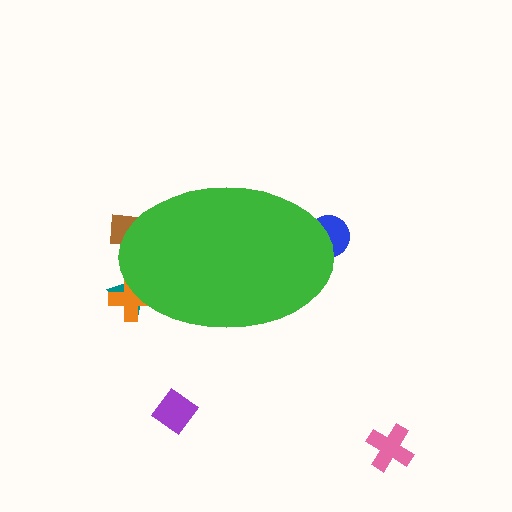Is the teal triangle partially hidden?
Yes, the teal triangle is partially hidden behind the green ellipse.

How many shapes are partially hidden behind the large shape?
4 shapes are partially hidden.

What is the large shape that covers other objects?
A green ellipse.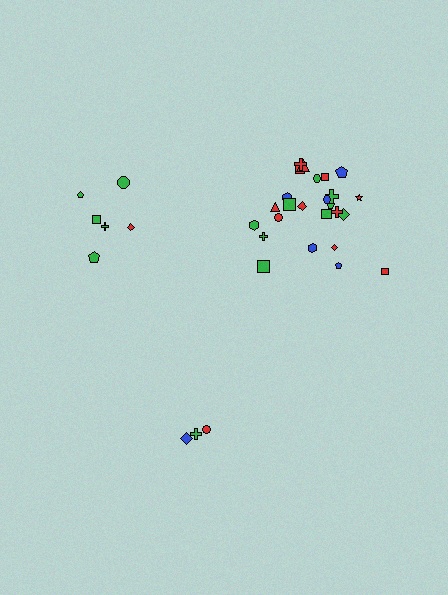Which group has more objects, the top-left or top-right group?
The top-right group.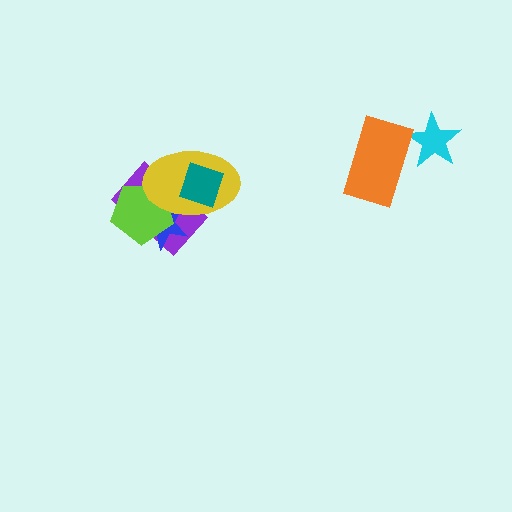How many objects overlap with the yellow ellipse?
4 objects overlap with the yellow ellipse.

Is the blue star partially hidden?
Yes, it is partially covered by another shape.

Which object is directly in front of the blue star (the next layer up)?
The lime pentagon is directly in front of the blue star.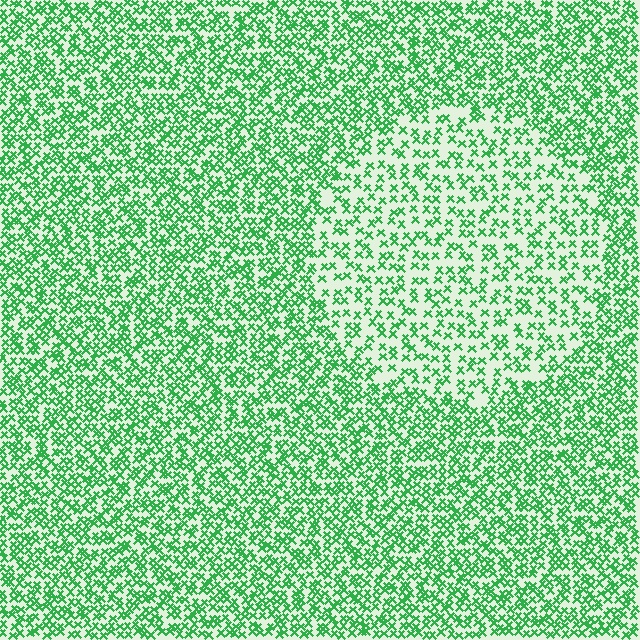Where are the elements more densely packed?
The elements are more densely packed outside the circle boundary.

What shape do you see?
I see a circle.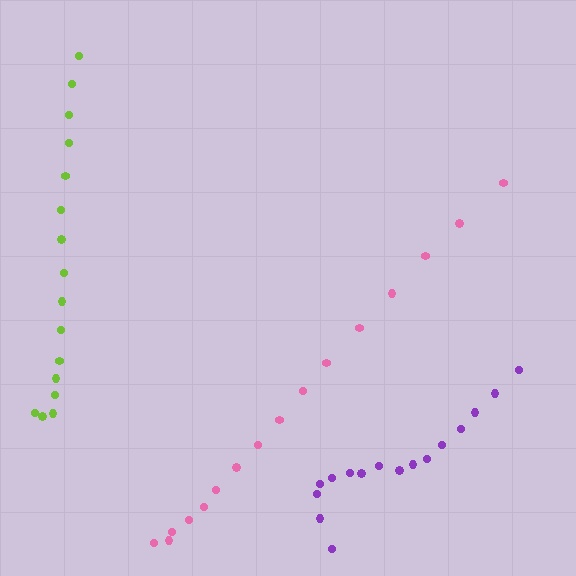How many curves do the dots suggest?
There are 3 distinct paths.